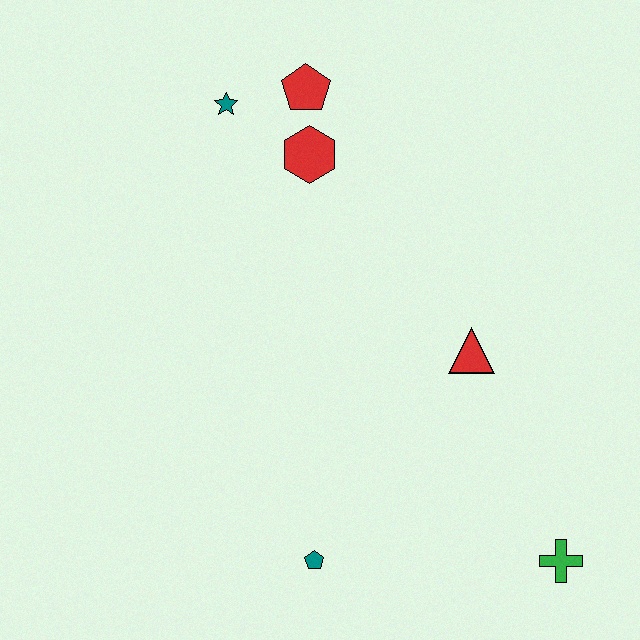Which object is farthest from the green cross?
The teal star is farthest from the green cross.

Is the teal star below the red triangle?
No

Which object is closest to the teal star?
The red pentagon is closest to the teal star.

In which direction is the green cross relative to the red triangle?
The green cross is below the red triangle.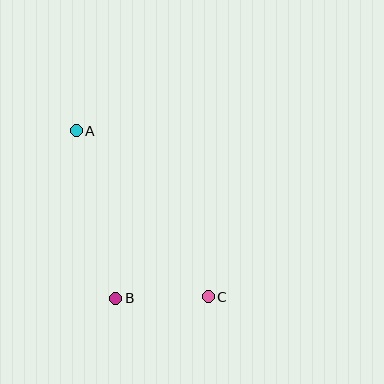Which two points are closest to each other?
Points B and C are closest to each other.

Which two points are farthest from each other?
Points A and C are farthest from each other.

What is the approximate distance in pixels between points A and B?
The distance between A and B is approximately 172 pixels.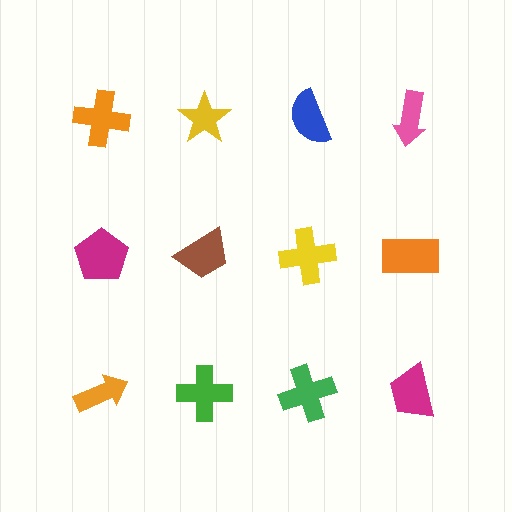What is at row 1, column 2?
A yellow star.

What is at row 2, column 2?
A brown trapezoid.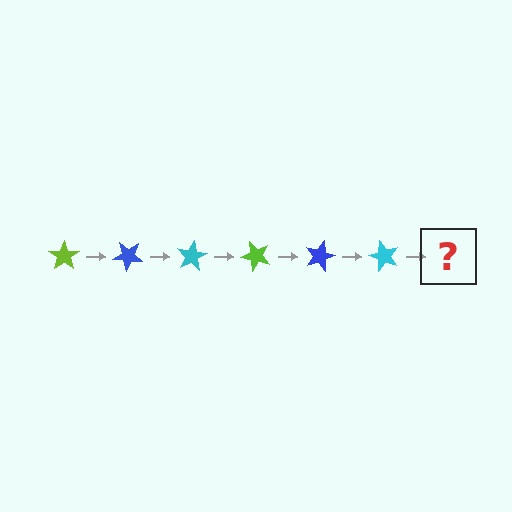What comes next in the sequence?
The next element should be a lime star, rotated 240 degrees from the start.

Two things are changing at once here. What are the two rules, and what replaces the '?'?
The two rules are that it rotates 40 degrees each step and the color cycles through lime, blue, and cyan. The '?' should be a lime star, rotated 240 degrees from the start.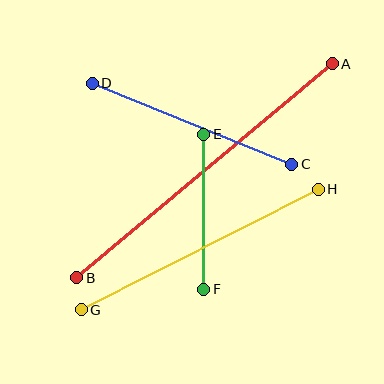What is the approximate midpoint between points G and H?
The midpoint is at approximately (200, 250) pixels.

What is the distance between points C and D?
The distance is approximately 215 pixels.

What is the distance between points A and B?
The distance is approximately 333 pixels.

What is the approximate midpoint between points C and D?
The midpoint is at approximately (192, 124) pixels.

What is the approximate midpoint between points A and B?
The midpoint is at approximately (205, 171) pixels.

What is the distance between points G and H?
The distance is approximately 266 pixels.